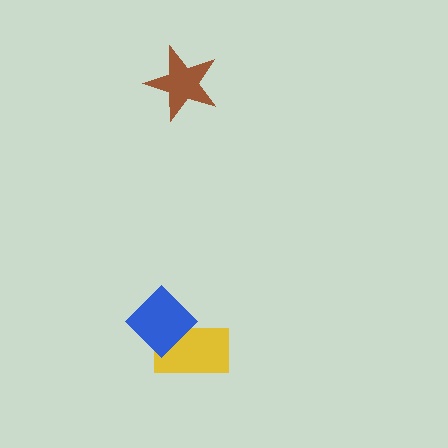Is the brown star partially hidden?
No, no other shape covers it.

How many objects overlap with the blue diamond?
1 object overlaps with the blue diamond.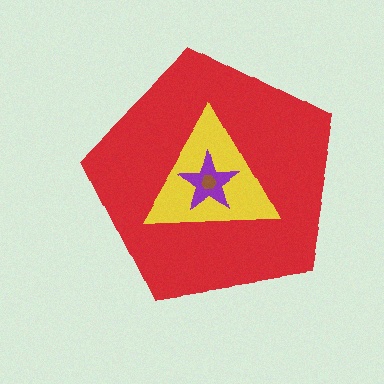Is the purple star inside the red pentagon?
Yes.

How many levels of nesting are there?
4.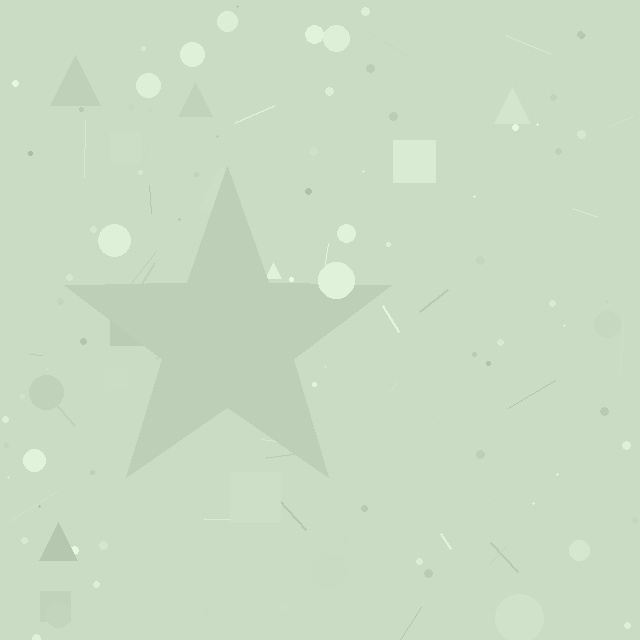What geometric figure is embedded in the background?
A star is embedded in the background.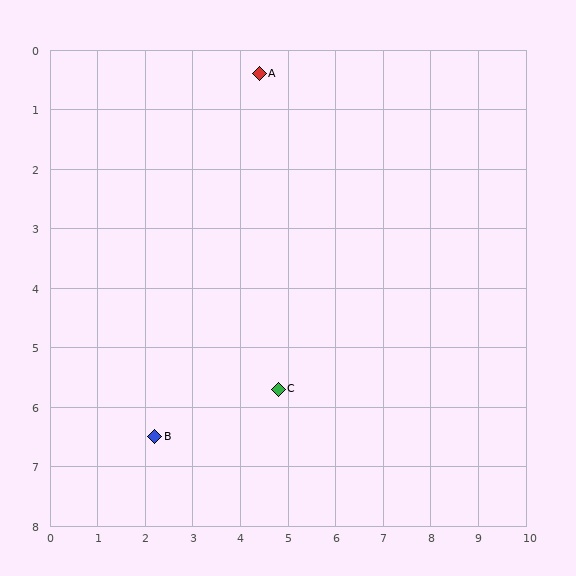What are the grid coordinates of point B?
Point B is at approximately (2.2, 6.5).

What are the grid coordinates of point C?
Point C is at approximately (4.8, 5.7).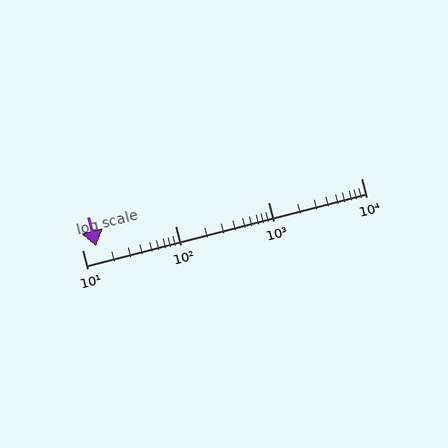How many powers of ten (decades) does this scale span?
The scale spans 3 decades, from 10 to 10000.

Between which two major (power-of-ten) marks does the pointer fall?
The pointer is between 10 and 100.